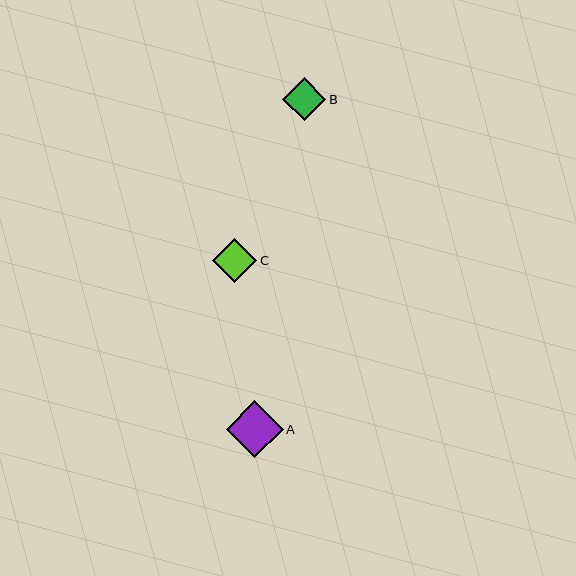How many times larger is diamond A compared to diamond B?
Diamond A is approximately 1.3 times the size of diamond B.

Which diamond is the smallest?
Diamond B is the smallest with a size of approximately 43 pixels.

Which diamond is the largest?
Diamond A is the largest with a size of approximately 57 pixels.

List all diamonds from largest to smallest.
From largest to smallest: A, C, B.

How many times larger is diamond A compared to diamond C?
Diamond A is approximately 1.3 times the size of diamond C.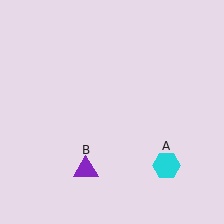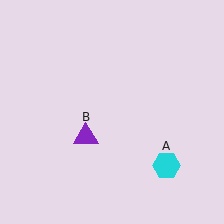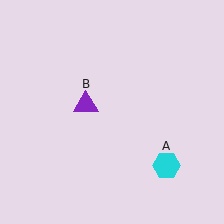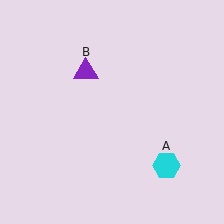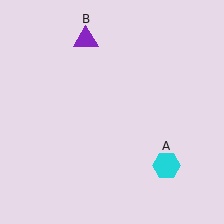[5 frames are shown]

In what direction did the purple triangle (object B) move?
The purple triangle (object B) moved up.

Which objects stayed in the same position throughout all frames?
Cyan hexagon (object A) remained stationary.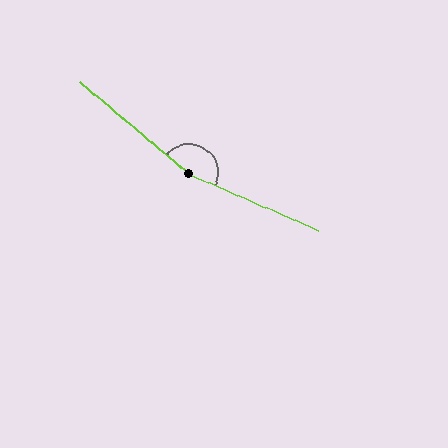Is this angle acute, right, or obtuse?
It is obtuse.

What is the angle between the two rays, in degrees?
Approximately 164 degrees.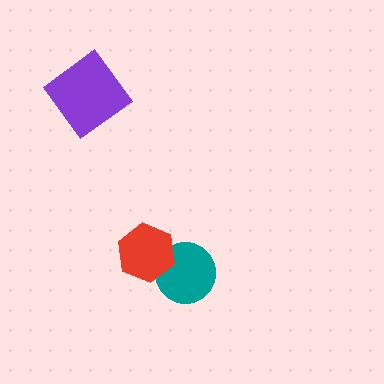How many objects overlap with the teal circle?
1 object overlaps with the teal circle.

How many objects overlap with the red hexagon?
1 object overlaps with the red hexagon.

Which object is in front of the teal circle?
The red hexagon is in front of the teal circle.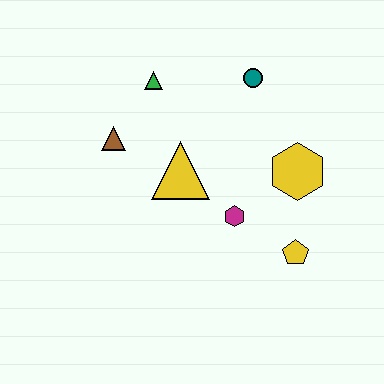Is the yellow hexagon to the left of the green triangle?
No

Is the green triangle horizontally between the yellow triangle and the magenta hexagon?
No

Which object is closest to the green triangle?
The brown triangle is closest to the green triangle.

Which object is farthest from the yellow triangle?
The yellow pentagon is farthest from the yellow triangle.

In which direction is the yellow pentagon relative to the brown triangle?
The yellow pentagon is to the right of the brown triangle.